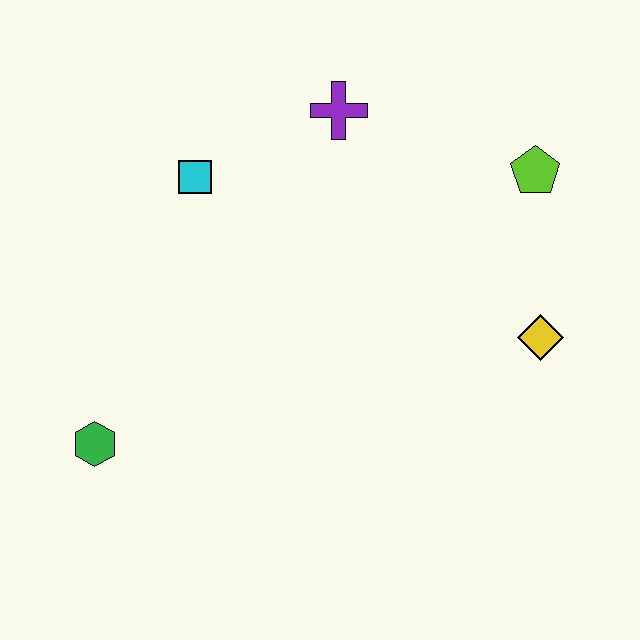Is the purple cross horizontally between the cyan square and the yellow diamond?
Yes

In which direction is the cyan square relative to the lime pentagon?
The cyan square is to the left of the lime pentagon.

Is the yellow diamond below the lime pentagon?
Yes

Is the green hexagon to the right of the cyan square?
No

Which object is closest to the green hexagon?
The cyan square is closest to the green hexagon.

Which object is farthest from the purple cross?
The green hexagon is farthest from the purple cross.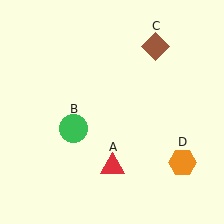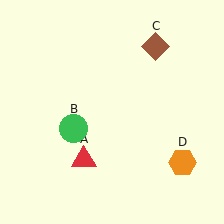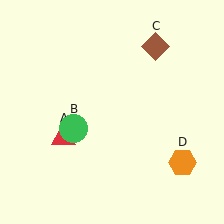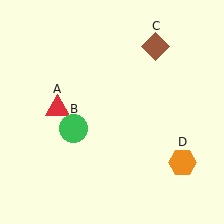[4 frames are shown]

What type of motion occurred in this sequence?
The red triangle (object A) rotated clockwise around the center of the scene.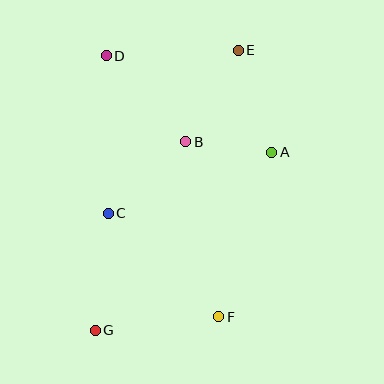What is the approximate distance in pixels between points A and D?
The distance between A and D is approximately 192 pixels.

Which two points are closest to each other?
Points A and B are closest to each other.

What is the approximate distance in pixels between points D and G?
The distance between D and G is approximately 275 pixels.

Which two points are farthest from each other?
Points E and G are farthest from each other.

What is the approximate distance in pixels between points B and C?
The distance between B and C is approximately 105 pixels.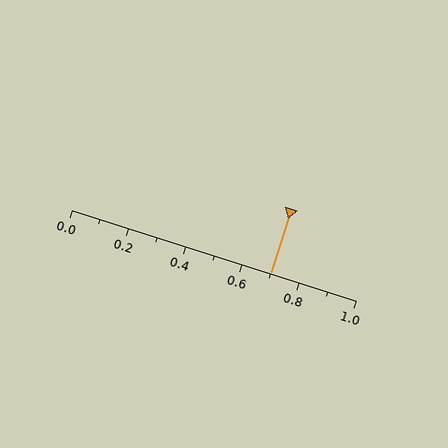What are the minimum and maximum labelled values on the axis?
The axis runs from 0.0 to 1.0.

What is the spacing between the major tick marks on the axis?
The major ticks are spaced 0.2 apart.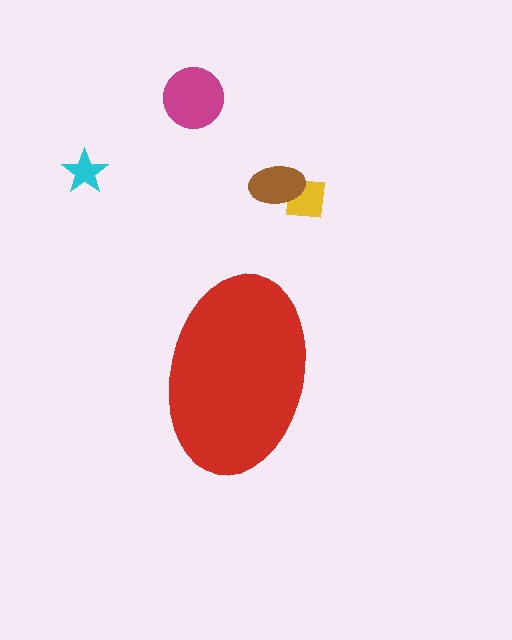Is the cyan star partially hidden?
No, the cyan star is fully visible.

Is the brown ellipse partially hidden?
No, the brown ellipse is fully visible.